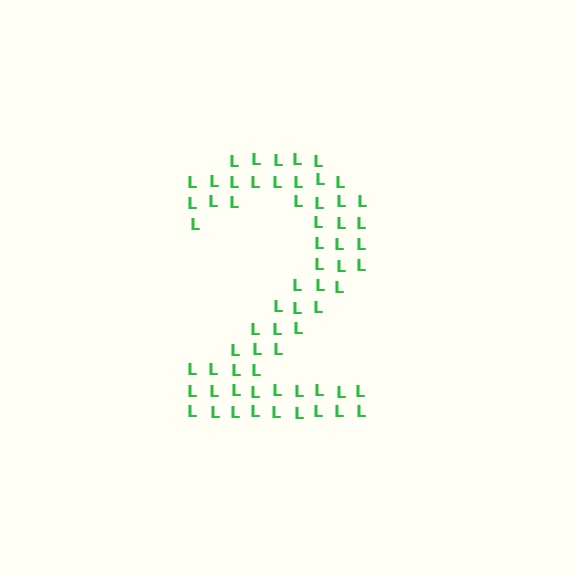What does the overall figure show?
The overall figure shows the digit 2.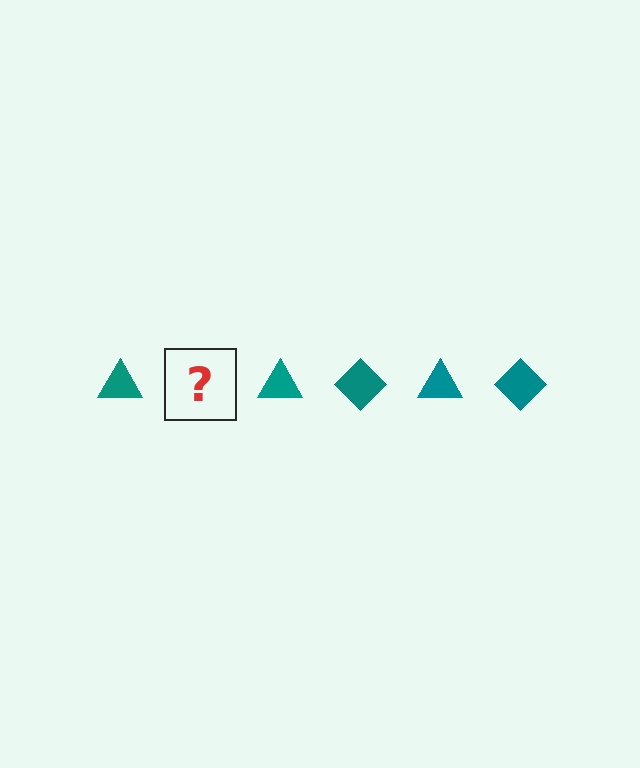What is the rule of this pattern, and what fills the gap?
The rule is that the pattern cycles through triangle, diamond shapes in teal. The gap should be filled with a teal diamond.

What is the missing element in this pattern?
The missing element is a teal diamond.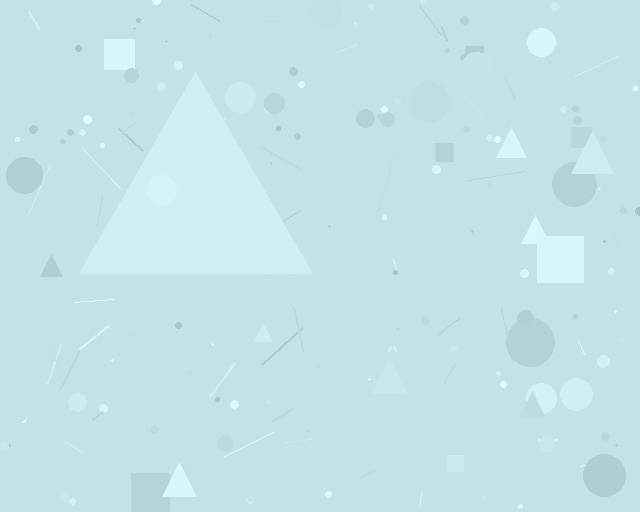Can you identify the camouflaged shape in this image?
The camouflaged shape is a triangle.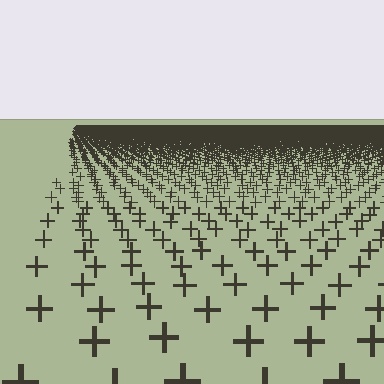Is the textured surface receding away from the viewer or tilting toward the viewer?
The surface is receding away from the viewer. Texture elements get smaller and denser toward the top.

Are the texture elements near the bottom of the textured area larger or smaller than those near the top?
Larger. Near the bottom, elements are closer to the viewer and appear at a bigger on-screen size.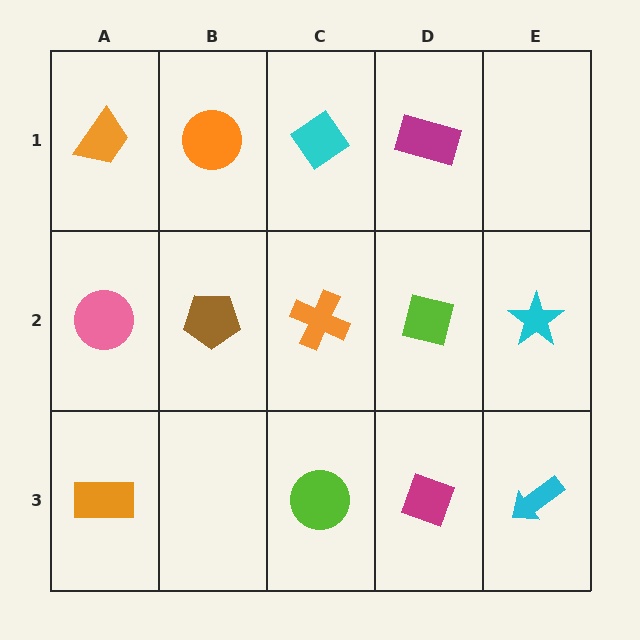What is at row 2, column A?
A pink circle.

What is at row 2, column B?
A brown pentagon.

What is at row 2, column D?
A lime square.